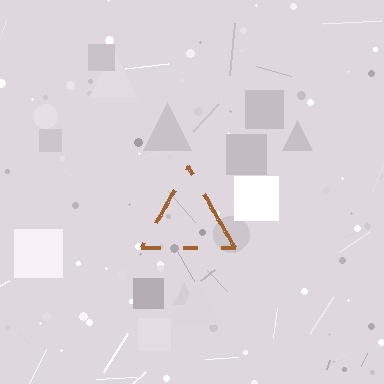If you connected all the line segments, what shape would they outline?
They would outline a triangle.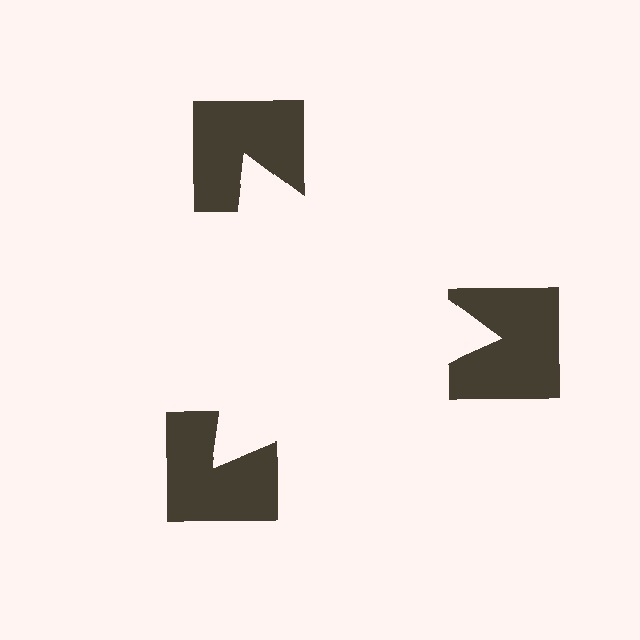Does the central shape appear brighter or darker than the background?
It typically appears slightly brighter than the background, even though no actual brightness change is drawn.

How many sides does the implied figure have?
3 sides.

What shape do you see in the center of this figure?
An illusory triangle — its edges are inferred from the aligned wedge cuts in the notched squares, not physically drawn.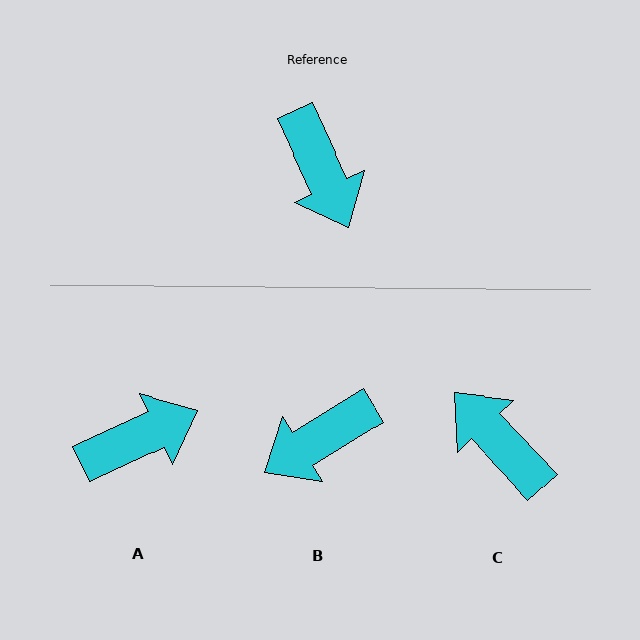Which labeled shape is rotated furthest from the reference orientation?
C, about 162 degrees away.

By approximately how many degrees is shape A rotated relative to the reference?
Approximately 90 degrees counter-clockwise.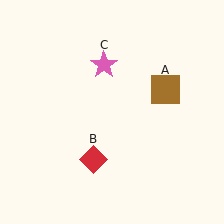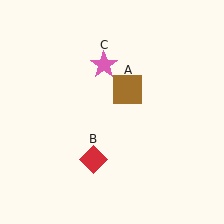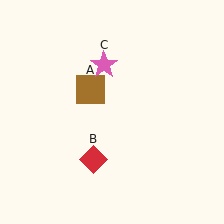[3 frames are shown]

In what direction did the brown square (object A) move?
The brown square (object A) moved left.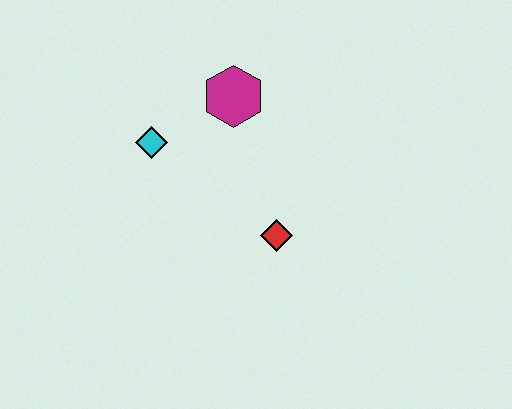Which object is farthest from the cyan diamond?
The red diamond is farthest from the cyan diamond.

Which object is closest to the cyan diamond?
The magenta hexagon is closest to the cyan diamond.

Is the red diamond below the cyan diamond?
Yes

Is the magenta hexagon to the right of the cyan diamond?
Yes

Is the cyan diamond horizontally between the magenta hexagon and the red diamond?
No